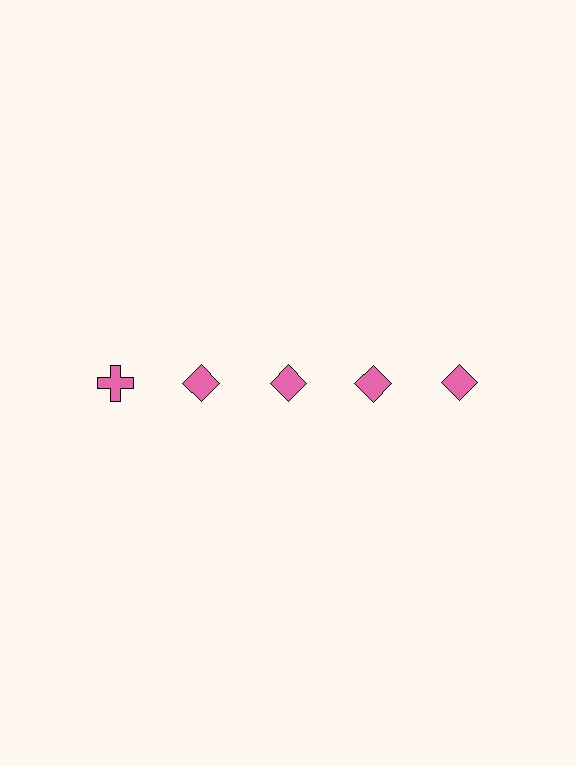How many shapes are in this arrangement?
There are 5 shapes arranged in a grid pattern.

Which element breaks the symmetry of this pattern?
The pink cross in the top row, leftmost column breaks the symmetry. All other shapes are pink diamonds.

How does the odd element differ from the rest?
It has a different shape: cross instead of diamond.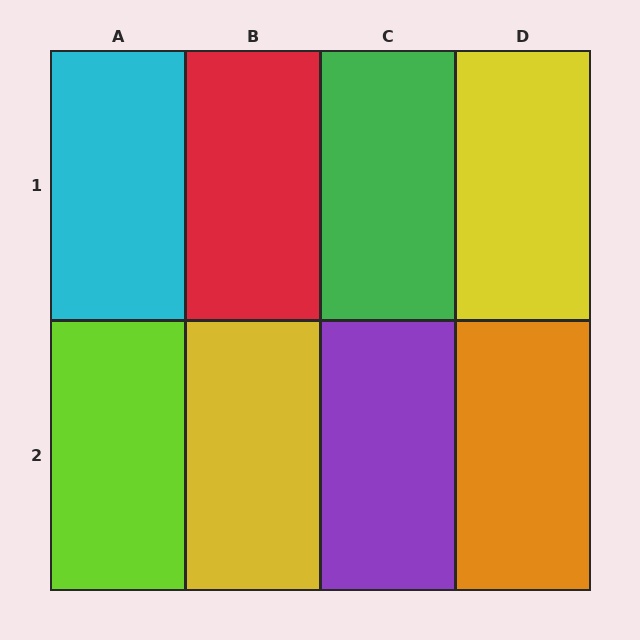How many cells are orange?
1 cell is orange.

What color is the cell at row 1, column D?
Yellow.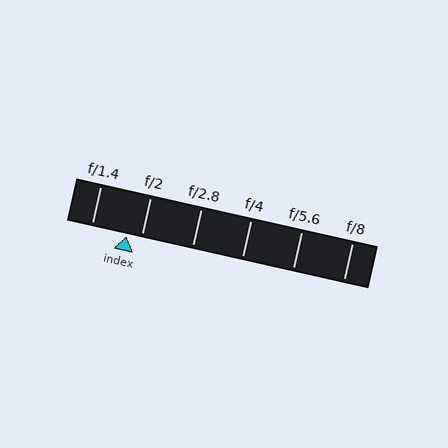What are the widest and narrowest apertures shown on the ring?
The widest aperture shown is f/1.4 and the narrowest is f/8.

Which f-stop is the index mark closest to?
The index mark is closest to f/2.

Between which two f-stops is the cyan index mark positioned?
The index mark is between f/1.4 and f/2.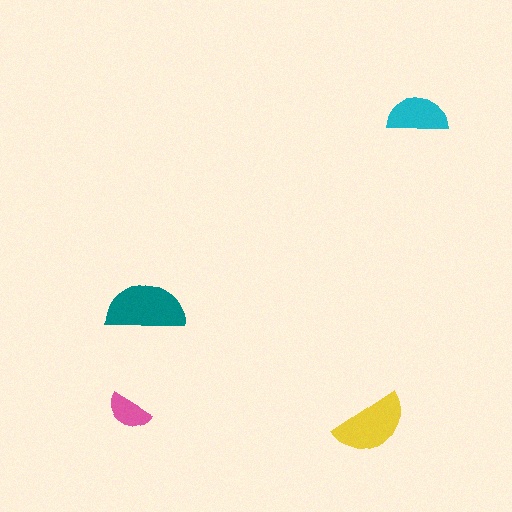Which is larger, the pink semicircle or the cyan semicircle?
The cyan one.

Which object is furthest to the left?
The pink semicircle is leftmost.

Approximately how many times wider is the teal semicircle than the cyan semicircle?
About 1.5 times wider.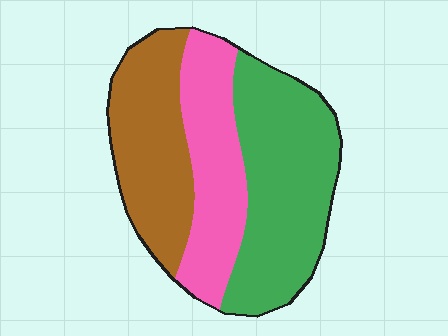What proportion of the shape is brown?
Brown covers roughly 30% of the shape.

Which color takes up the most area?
Green, at roughly 40%.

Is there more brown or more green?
Green.